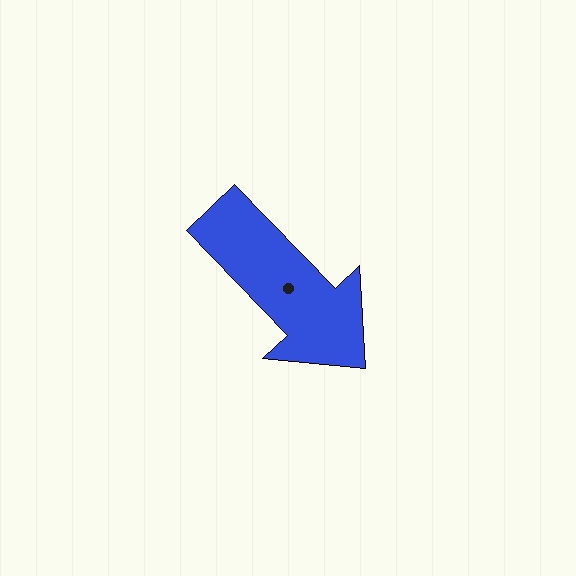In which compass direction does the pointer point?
Southeast.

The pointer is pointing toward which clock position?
Roughly 5 o'clock.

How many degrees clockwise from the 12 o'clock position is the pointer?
Approximately 136 degrees.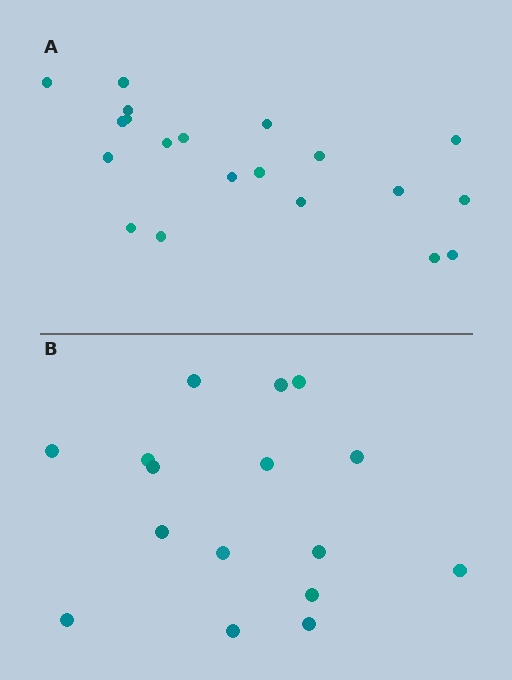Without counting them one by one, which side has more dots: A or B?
Region A (the top region) has more dots.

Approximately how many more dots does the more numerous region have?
Region A has about 4 more dots than region B.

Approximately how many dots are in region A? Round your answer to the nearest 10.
About 20 dots.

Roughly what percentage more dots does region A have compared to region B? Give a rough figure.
About 25% more.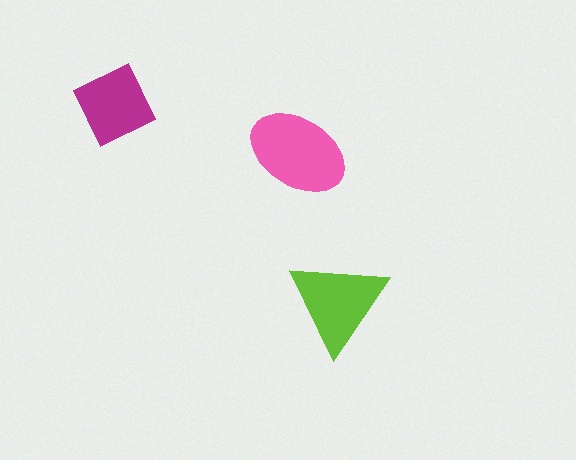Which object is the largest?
The pink ellipse.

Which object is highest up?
The magenta square is topmost.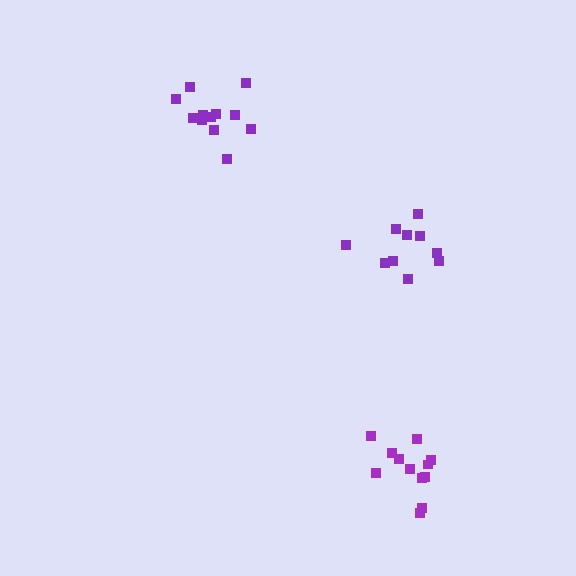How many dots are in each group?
Group 1: 12 dots, Group 2: 10 dots, Group 3: 12 dots (34 total).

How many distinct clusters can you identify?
There are 3 distinct clusters.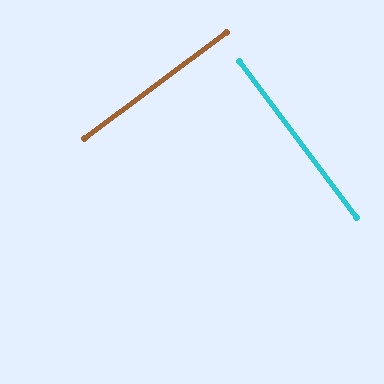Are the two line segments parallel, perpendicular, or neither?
Perpendicular — they meet at approximately 90°.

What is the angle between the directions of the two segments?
Approximately 90 degrees.